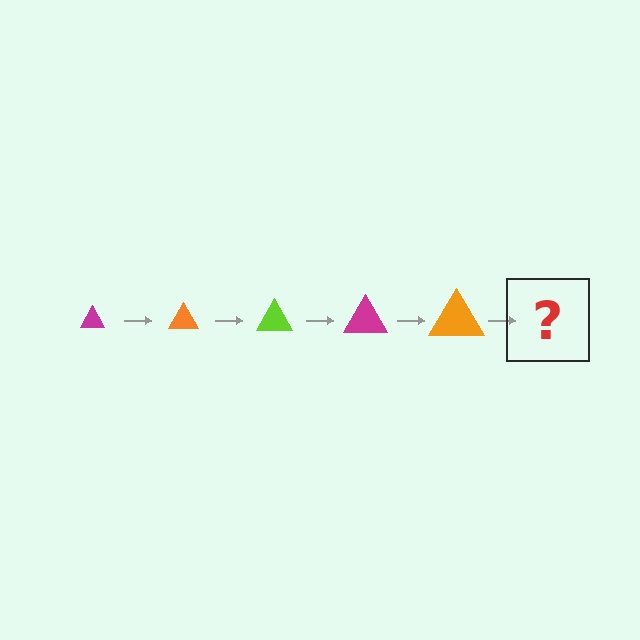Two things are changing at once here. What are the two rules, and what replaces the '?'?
The two rules are that the triangle grows larger each step and the color cycles through magenta, orange, and lime. The '?' should be a lime triangle, larger than the previous one.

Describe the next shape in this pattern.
It should be a lime triangle, larger than the previous one.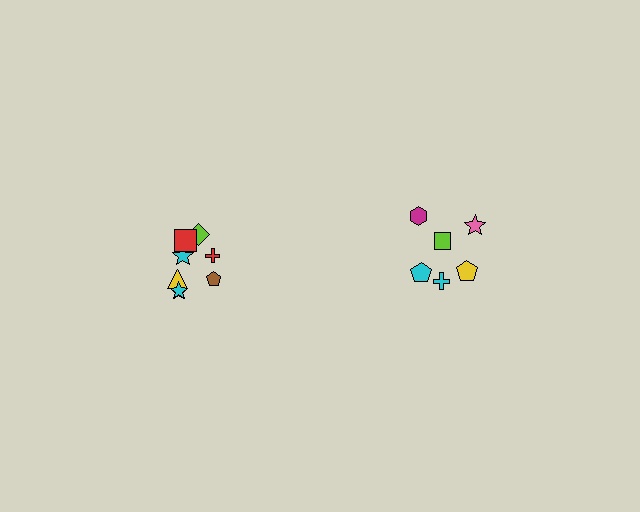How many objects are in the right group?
There are 6 objects.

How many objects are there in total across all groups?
There are 14 objects.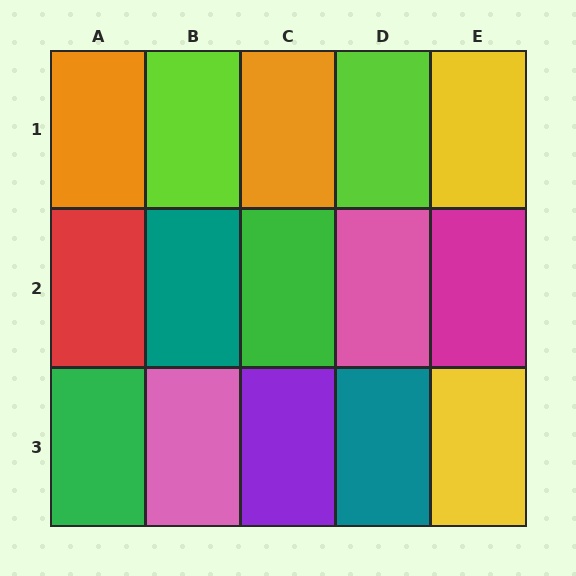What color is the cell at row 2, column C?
Green.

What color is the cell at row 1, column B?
Lime.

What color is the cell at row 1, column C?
Orange.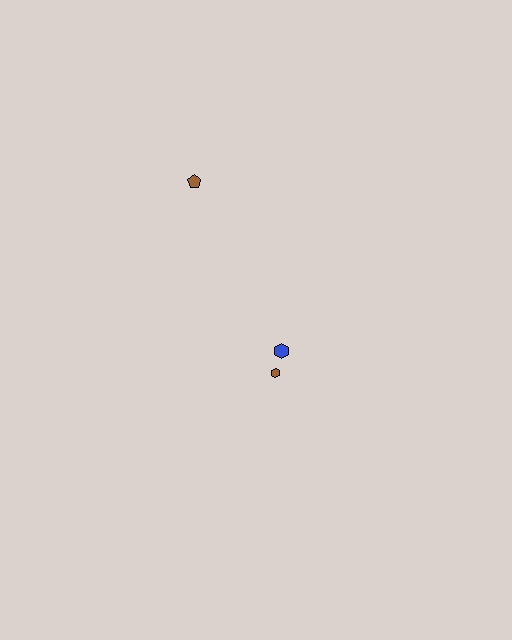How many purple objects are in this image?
There are no purple objects.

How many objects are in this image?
There are 3 objects.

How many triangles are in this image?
There are no triangles.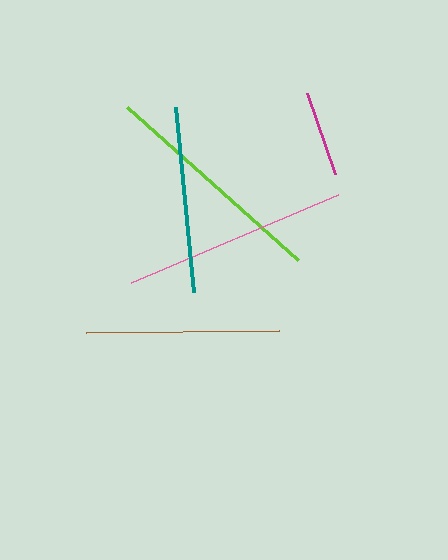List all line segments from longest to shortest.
From longest to shortest: lime, pink, brown, teal, magenta.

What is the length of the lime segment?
The lime segment is approximately 230 pixels long.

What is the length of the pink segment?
The pink segment is approximately 225 pixels long.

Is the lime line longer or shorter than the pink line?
The lime line is longer than the pink line.